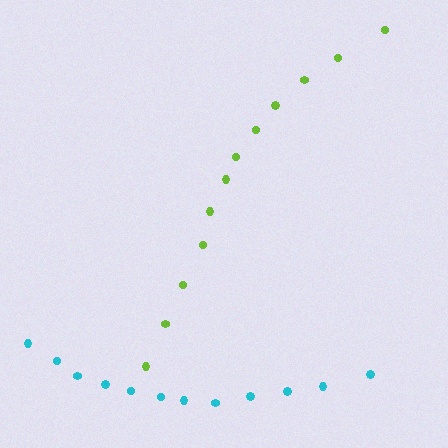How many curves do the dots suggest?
There are 2 distinct paths.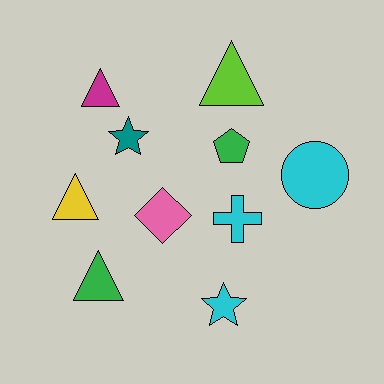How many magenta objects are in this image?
There is 1 magenta object.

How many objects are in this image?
There are 10 objects.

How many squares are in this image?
There are no squares.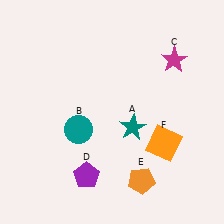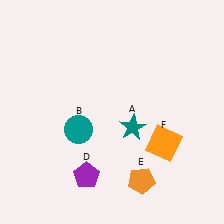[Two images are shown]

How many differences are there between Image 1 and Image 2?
There is 1 difference between the two images.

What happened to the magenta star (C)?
The magenta star (C) was removed in Image 2. It was in the top-right area of Image 1.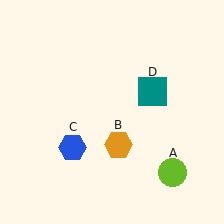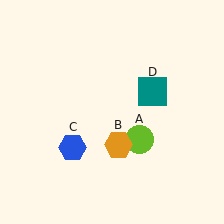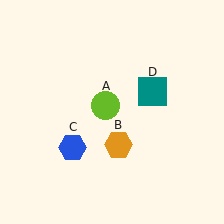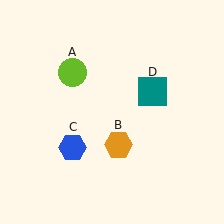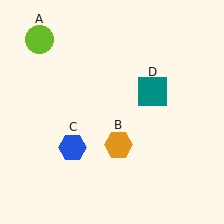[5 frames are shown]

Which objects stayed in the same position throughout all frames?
Orange hexagon (object B) and blue hexagon (object C) and teal square (object D) remained stationary.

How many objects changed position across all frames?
1 object changed position: lime circle (object A).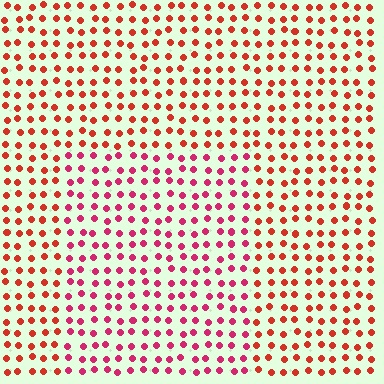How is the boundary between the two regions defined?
The boundary is defined purely by a slight shift in hue (about 30 degrees). Spacing, size, and orientation are identical on both sides.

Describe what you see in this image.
The image is filled with small red elements in a uniform arrangement. A rectangle-shaped region is visible where the elements are tinted to a slightly different hue, forming a subtle color boundary.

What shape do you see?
I see a rectangle.